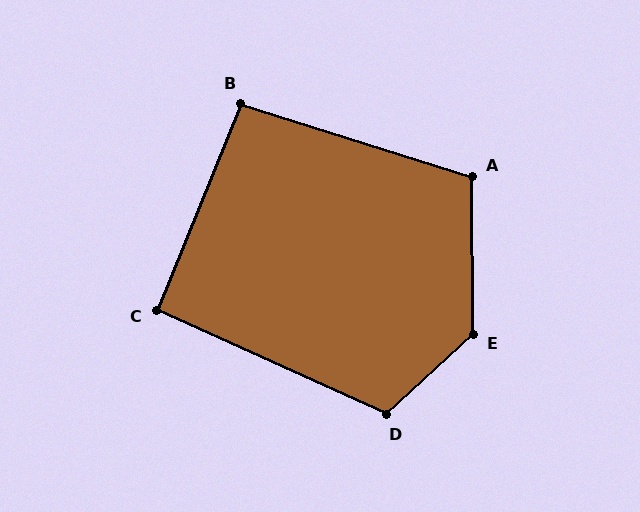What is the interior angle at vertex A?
Approximately 108 degrees (obtuse).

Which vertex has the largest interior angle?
E, at approximately 133 degrees.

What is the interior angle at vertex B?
Approximately 95 degrees (approximately right).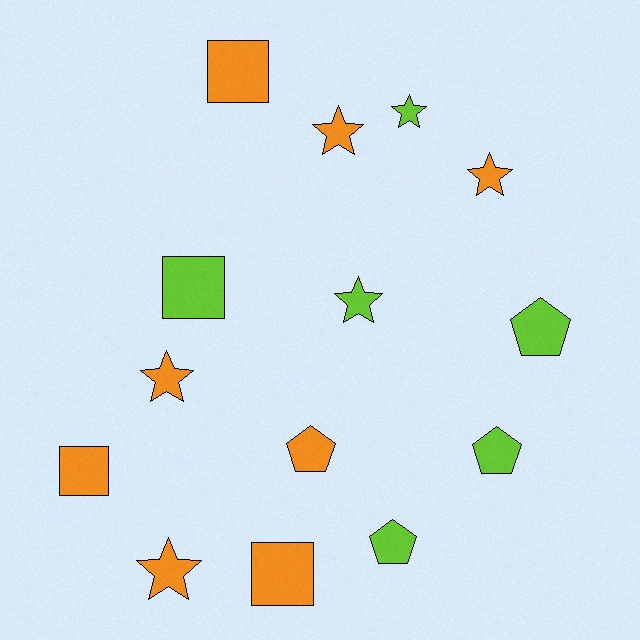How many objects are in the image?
There are 14 objects.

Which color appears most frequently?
Orange, with 8 objects.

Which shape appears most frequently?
Star, with 6 objects.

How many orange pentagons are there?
There is 1 orange pentagon.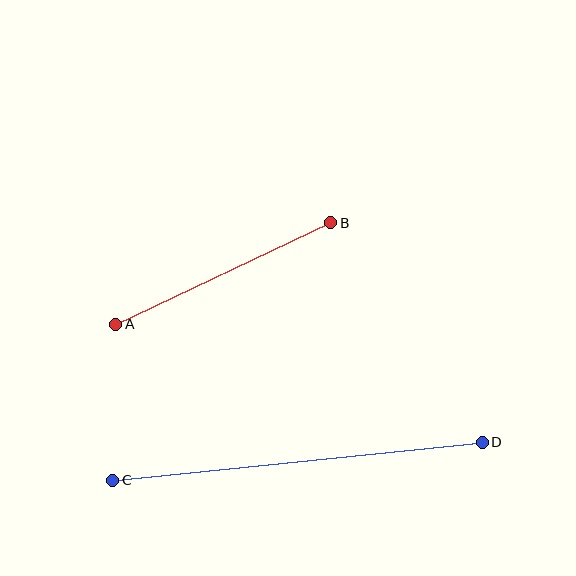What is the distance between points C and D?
The distance is approximately 372 pixels.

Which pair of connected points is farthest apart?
Points C and D are farthest apart.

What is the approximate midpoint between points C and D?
The midpoint is at approximately (297, 461) pixels.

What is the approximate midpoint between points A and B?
The midpoint is at approximately (223, 274) pixels.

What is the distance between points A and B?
The distance is approximately 238 pixels.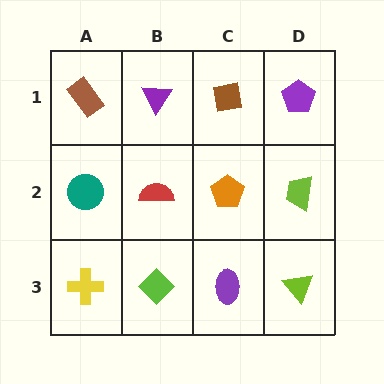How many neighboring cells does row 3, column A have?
2.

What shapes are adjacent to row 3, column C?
An orange pentagon (row 2, column C), a lime diamond (row 3, column B), a lime triangle (row 3, column D).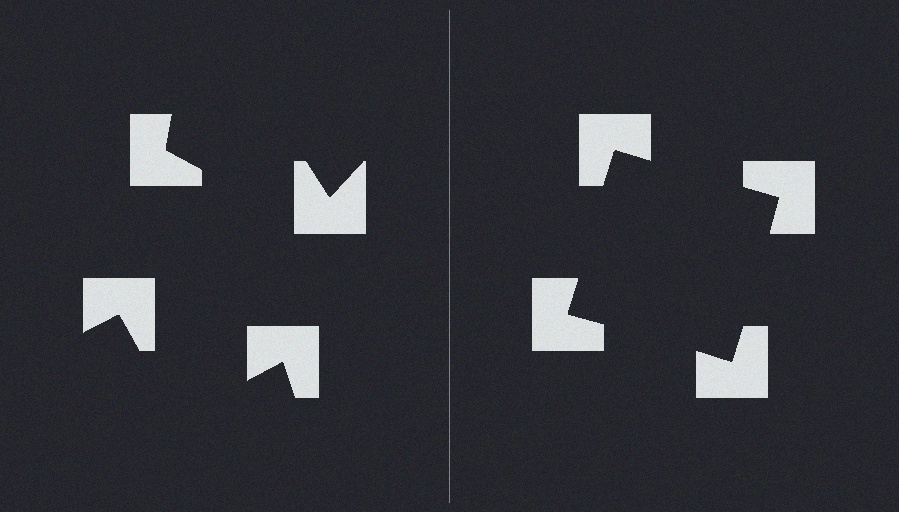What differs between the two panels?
The notched squares are positioned identically on both sides; only the wedge orientations differ. On the right they align to a square; on the left they are misaligned.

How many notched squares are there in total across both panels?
8 — 4 on each side.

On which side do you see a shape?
An illusory square appears on the right side. On the left side the wedge cuts are rotated, so no coherent shape forms.